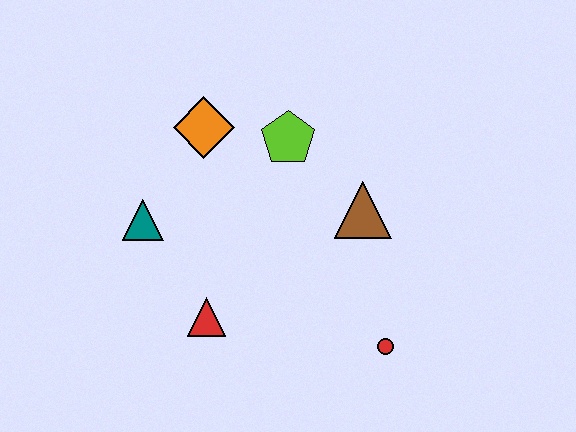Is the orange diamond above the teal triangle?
Yes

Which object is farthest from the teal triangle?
The red circle is farthest from the teal triangle.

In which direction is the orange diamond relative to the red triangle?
The orange diamond is above the red triangle.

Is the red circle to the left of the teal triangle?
No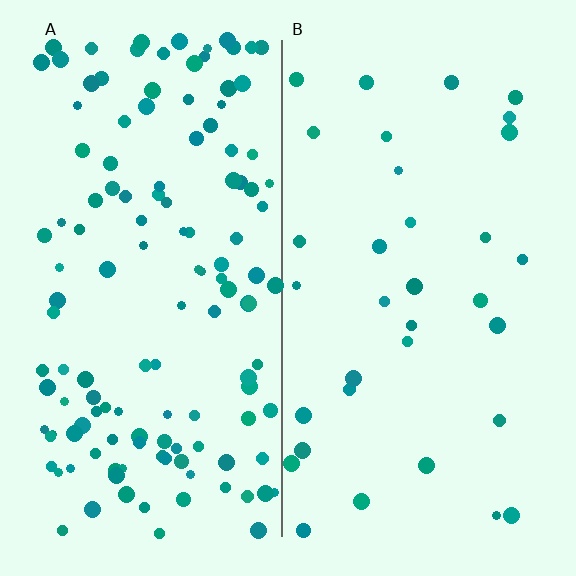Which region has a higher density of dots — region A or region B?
A (the left).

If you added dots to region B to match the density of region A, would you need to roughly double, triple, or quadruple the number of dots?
Approximately quadruple.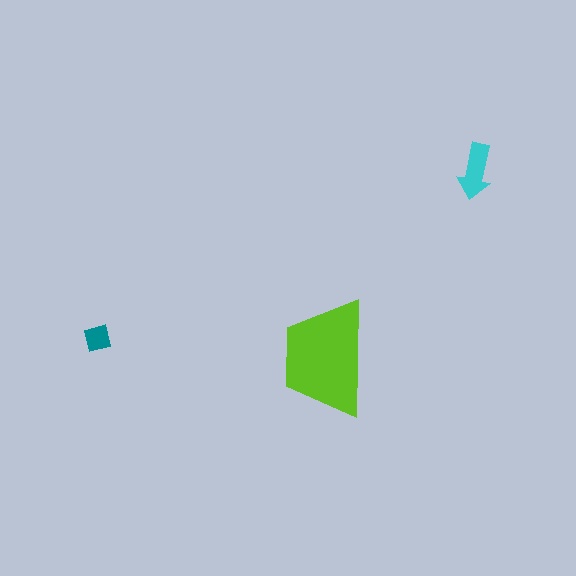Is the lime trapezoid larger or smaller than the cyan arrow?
Larger.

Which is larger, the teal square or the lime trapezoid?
The lime trapezoid.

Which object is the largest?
The lime trapezoid.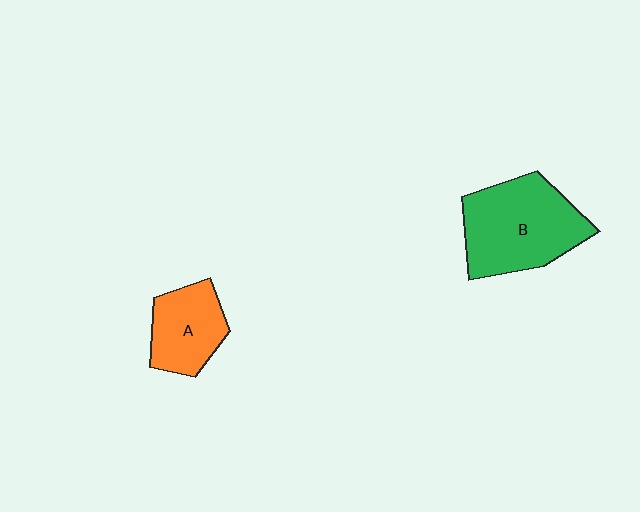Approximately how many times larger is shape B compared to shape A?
Approximately 1.7 times.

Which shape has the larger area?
Shape B (green).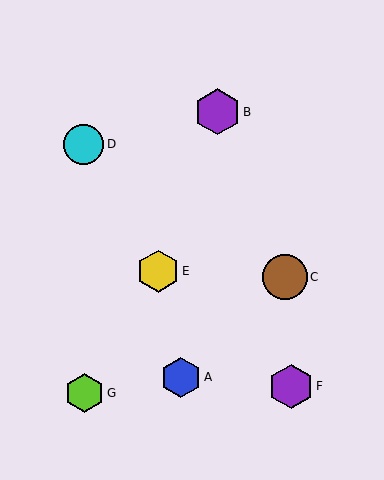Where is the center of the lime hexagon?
The center of the lime hexagon is at (85, 393).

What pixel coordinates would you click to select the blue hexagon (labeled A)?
Click at (181, 377) to select the blue hexagon A.